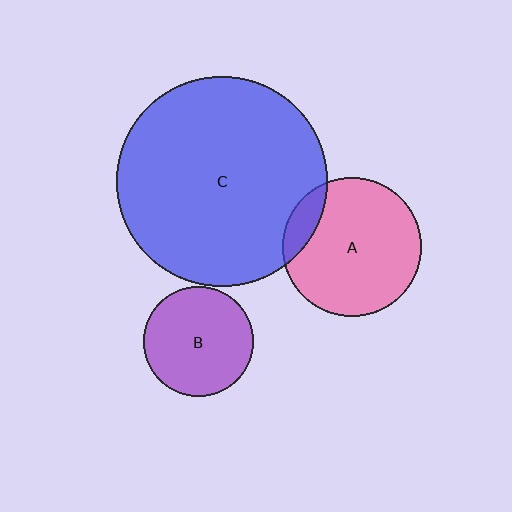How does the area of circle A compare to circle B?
Approximately 1.6 times.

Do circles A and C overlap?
Yes.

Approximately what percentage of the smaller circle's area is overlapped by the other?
Approximately 10%.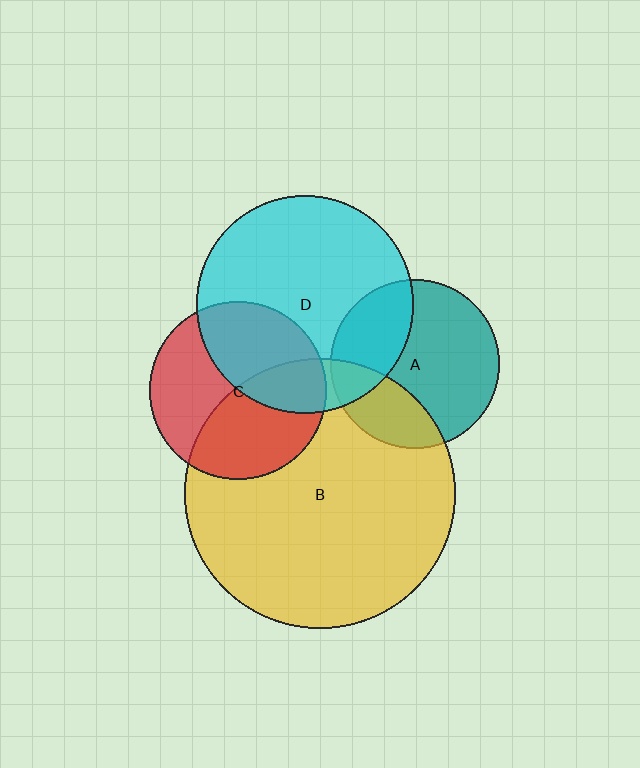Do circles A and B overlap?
Yes.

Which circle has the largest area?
Circle B (yellow).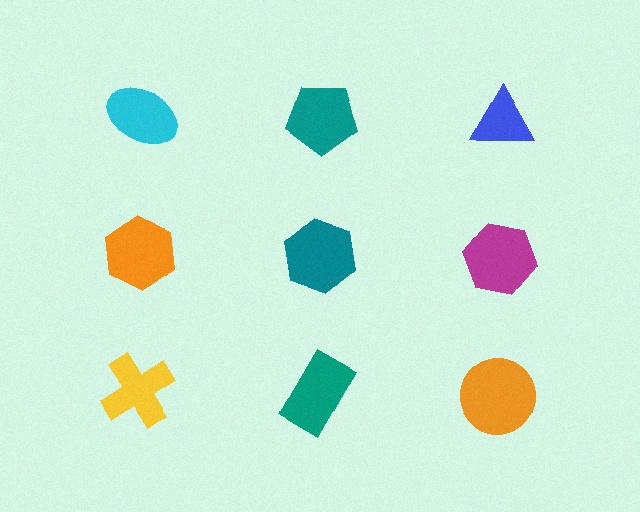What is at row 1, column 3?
A blue triangle.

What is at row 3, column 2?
A teal rectangle.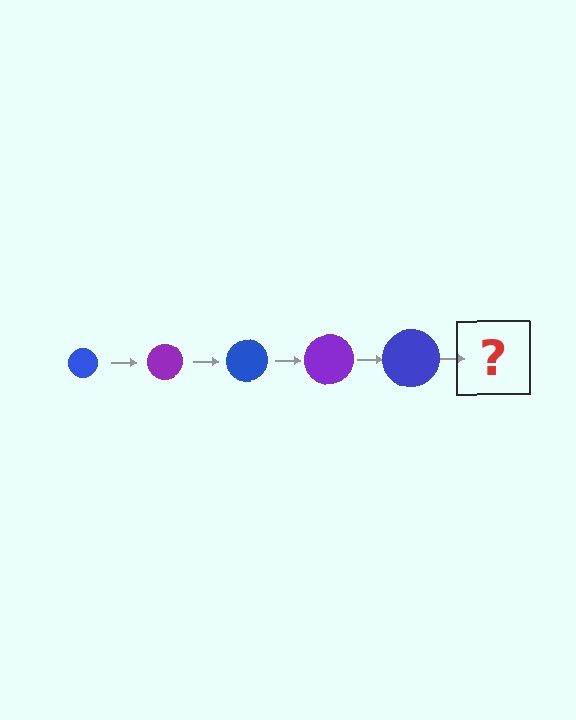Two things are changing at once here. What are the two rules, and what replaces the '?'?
The two rules are that the circle grows larger each step and the color cycles through blue and purple. The '?' should be a purple circle, larger than the previous one.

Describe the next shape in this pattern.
It should be a purple circle, larger than the previous one.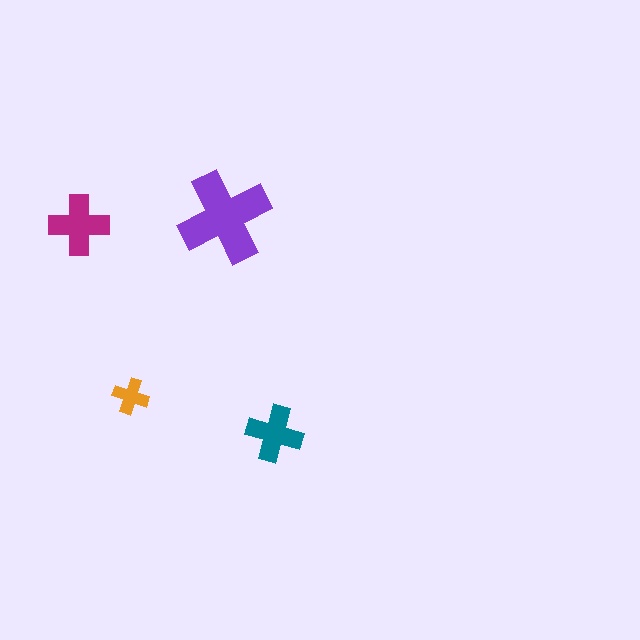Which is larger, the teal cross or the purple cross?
The purple one.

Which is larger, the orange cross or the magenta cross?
The magenta one.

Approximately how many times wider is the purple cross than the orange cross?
About 2.5 times wider.